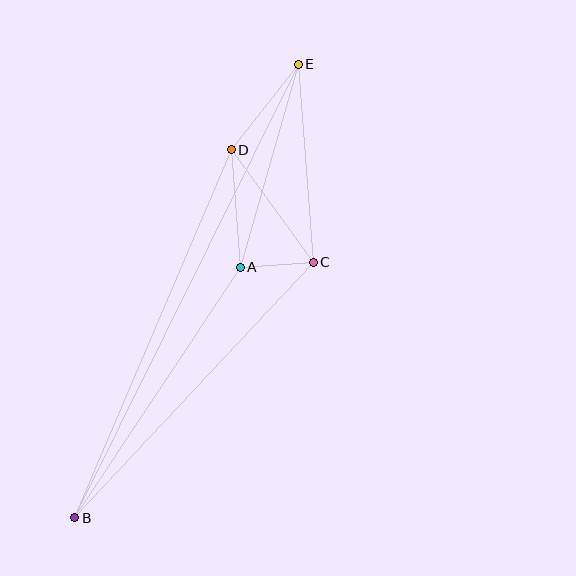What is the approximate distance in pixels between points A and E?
The distance between A and E is approximately 211 pixels.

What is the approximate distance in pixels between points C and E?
The distance between C and E is approximately 198 pixels.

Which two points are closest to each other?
Points A and C are closest to each other.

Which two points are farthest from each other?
Points B and E are farthest from each other.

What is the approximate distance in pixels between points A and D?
The distance between A and D is approximately 118 pixels.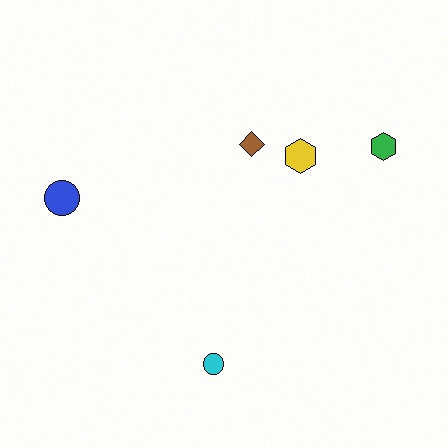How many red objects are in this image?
There are no red objects.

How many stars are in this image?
There are no stars.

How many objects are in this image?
There are 5 objects.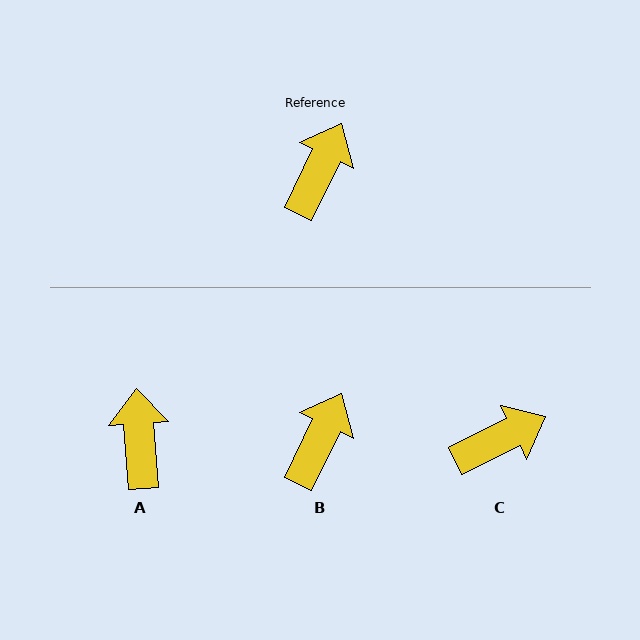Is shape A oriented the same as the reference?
No, it is off by about 30 degrees.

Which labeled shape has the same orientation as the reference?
B.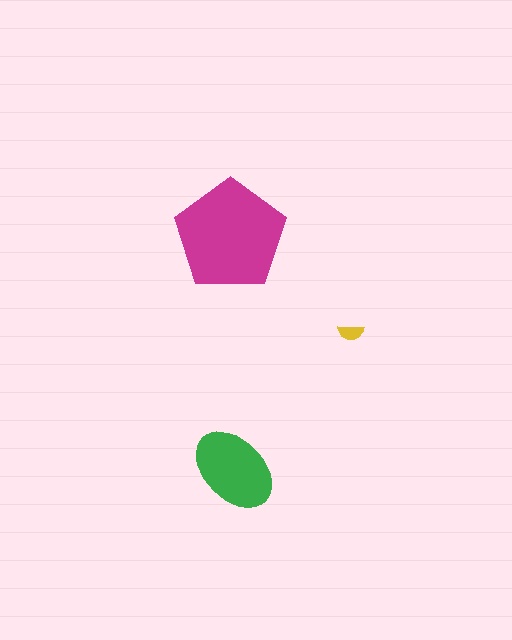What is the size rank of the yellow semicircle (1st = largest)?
3rd.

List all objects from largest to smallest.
The magenta pentagon, the green ellipse, the yellow semicircle.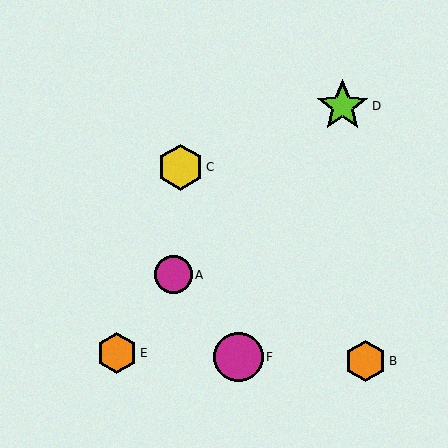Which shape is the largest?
The lime star (labeled D) is the largest.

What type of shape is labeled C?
Shape C is a yellow hexagon.